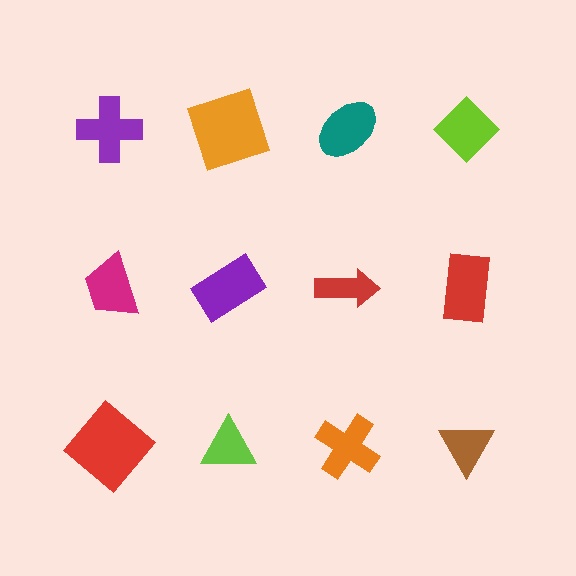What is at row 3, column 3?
An orange cross.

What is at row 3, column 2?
A lime triangle.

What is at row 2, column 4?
A red rectangle.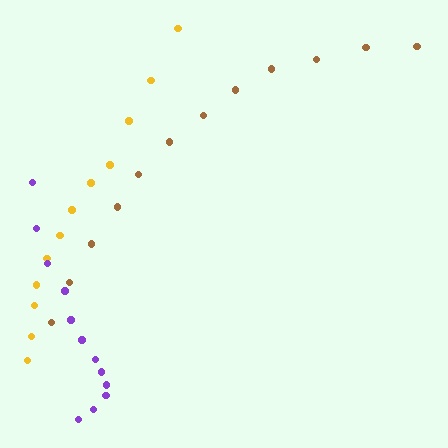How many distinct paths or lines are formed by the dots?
There are 3 distinct paths.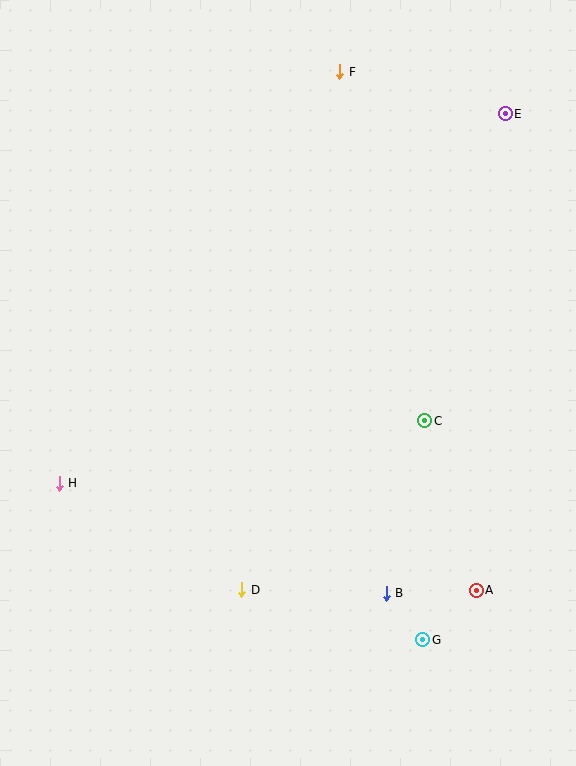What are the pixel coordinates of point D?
Point D is at (242, 590).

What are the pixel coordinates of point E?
Point E is at (505, 114).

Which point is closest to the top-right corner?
Point E is closest to the top-right corner.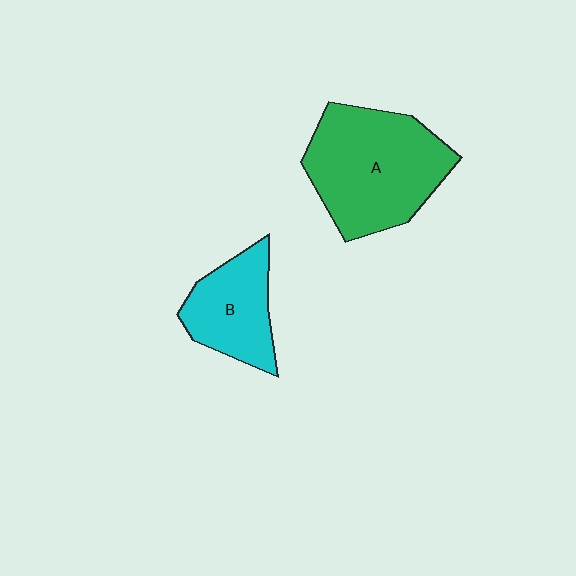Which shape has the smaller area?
Shape B (cyan).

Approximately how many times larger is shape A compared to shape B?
Approximately 1.7 times.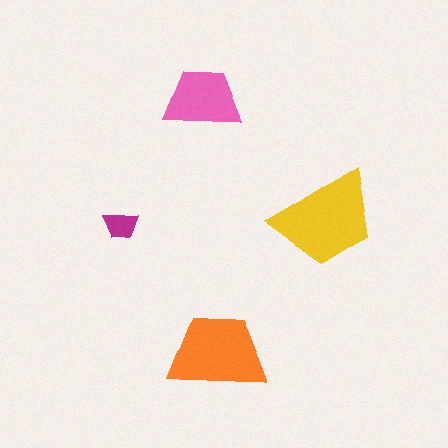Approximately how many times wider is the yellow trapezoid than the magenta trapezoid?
About 3 times wider.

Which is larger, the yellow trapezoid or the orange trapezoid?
The yellow one.